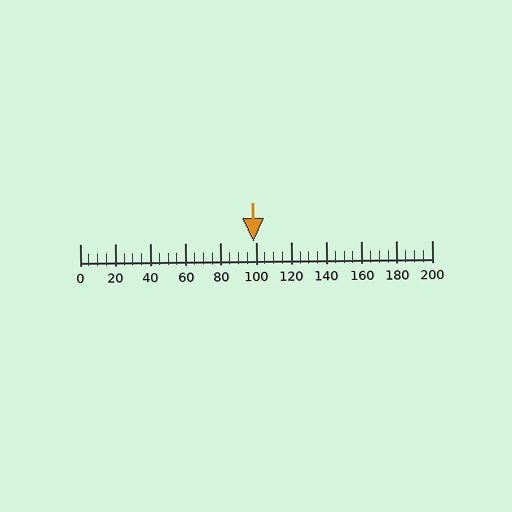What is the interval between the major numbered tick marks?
The major tick marks are spaced 20 units apart.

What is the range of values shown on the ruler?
The ruler shows values from 0 to 200.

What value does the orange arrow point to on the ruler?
The orange arrow points to approximately 98.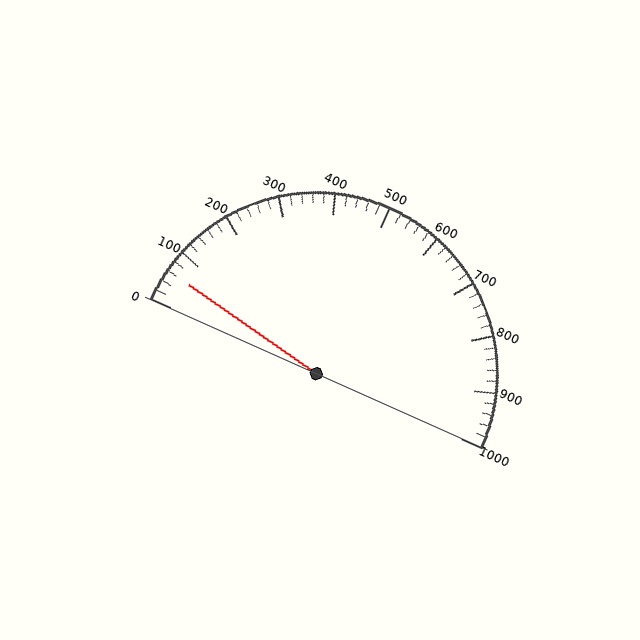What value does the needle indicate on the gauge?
The needle indicates approximately 60.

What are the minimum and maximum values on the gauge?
The gauge ranges from 0 to 1000.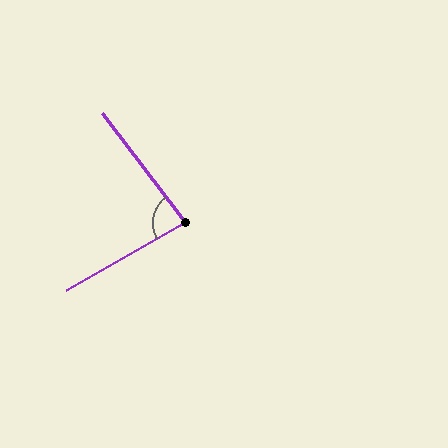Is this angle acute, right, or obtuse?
It is acute.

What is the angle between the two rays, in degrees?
Approximately 83 degrees.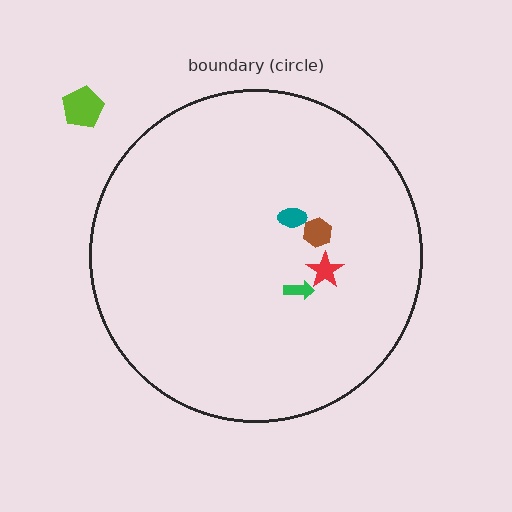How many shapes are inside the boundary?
4 inside, 1 outside.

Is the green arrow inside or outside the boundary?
Inside.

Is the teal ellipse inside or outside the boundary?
Inside.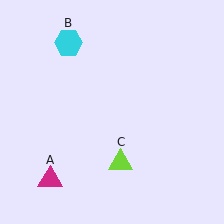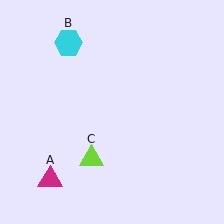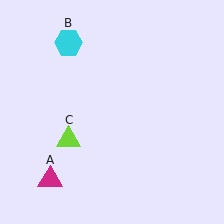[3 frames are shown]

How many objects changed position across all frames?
1 object changed position: lime triangle (object C).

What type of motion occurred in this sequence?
The lime triangle (object C) rotated clockwise around the center of the scene.